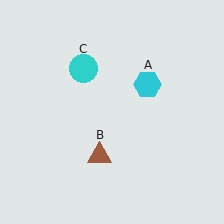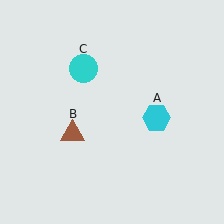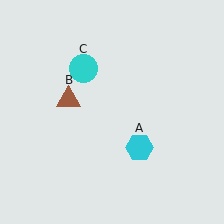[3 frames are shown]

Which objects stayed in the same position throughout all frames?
Cyan circle (object C) remained stationary.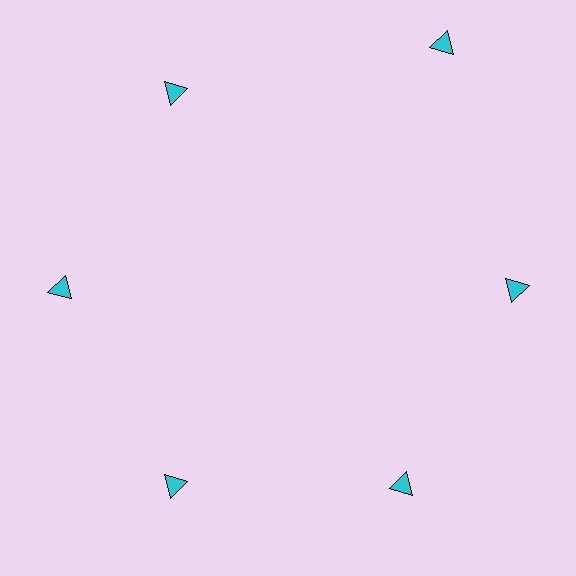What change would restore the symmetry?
The symmetry would be restored by moving it inward, back onto the ring so that all 6 triangles sit at equal angles and equal distance from the center.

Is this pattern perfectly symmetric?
No. The 6 cyan triangles are arranged in a ring, but one element near the 1 o'clock position is pushed outward from the center, breaking the 6-fold rotational symmetry.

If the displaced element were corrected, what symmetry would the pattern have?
It would have 6-fold rotational symmetry — the pattern would map onto itself every 60 degrees.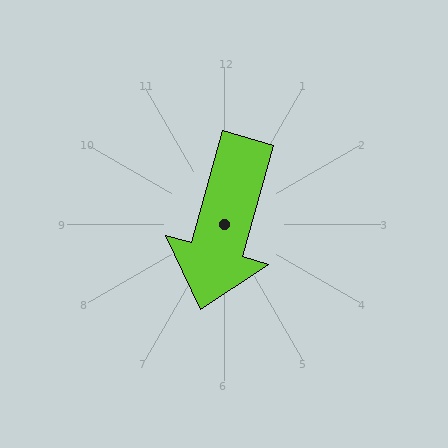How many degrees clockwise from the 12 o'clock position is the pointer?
Approximately 195 degrees.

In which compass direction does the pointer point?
South.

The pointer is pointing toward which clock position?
Roughly 7 o'clock.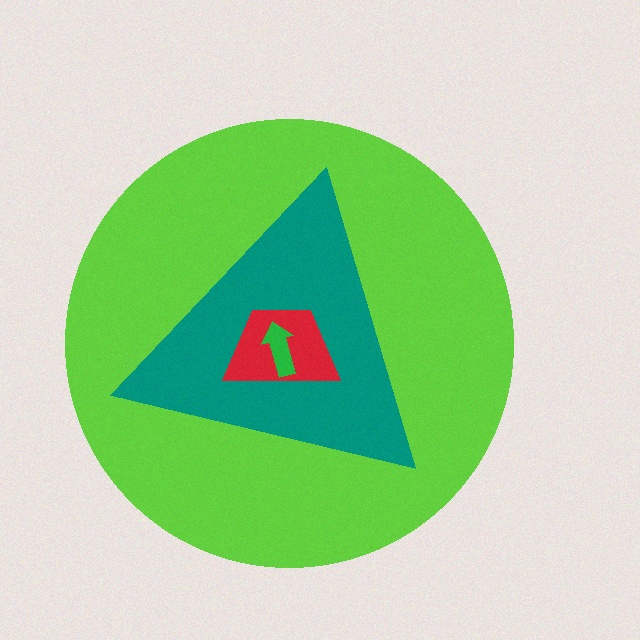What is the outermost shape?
The lime circle.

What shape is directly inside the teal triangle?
The red trapezoid.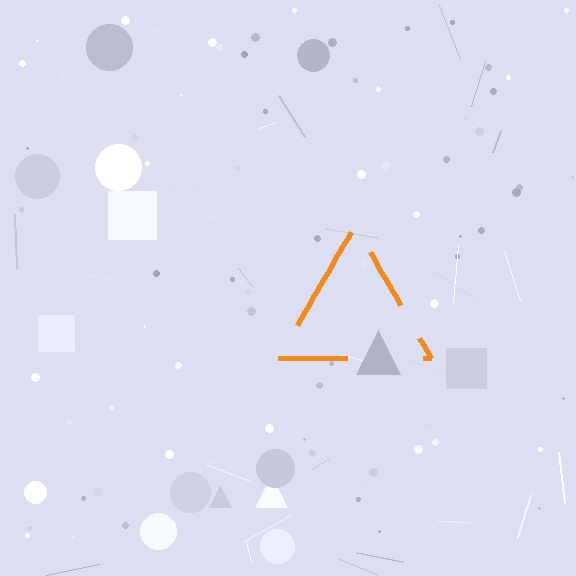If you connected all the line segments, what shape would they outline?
They would outline a triangle.